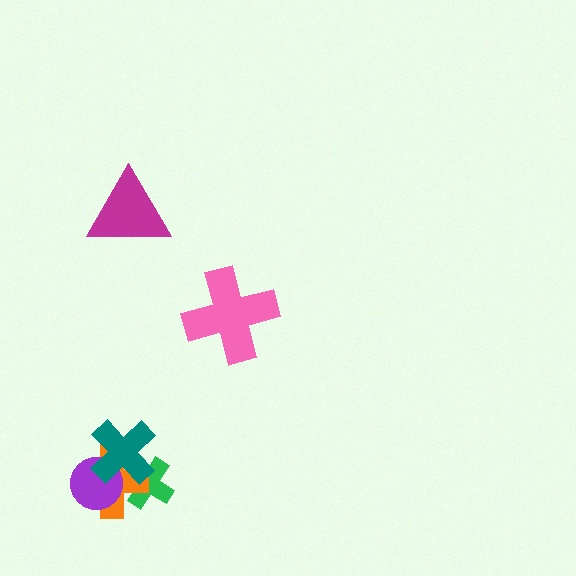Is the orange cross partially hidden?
Yes, it is partially covered by another shape.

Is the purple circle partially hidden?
Yes, it is partially covered by another shape.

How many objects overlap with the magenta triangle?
0 objects overlap with the magenta triangle.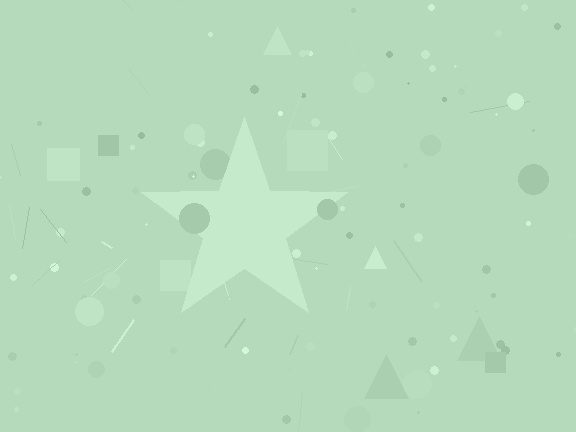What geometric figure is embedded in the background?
A star is embedded in the background.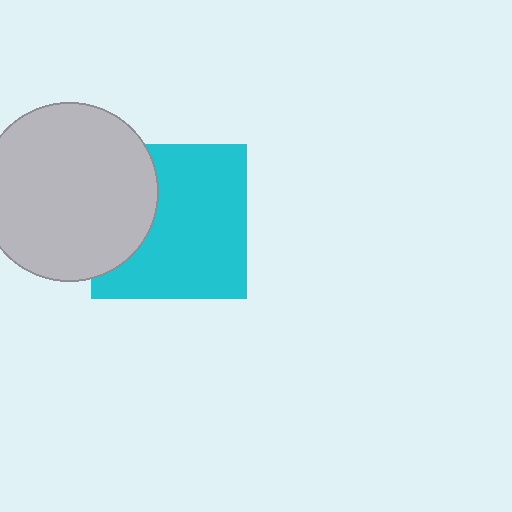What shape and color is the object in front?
The object in front is a light gray circle.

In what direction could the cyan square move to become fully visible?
The cyan square could move right. That would shift it out from behind the light gray circle entirely.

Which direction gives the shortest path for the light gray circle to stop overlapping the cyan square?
Moving left gives the shortest separation.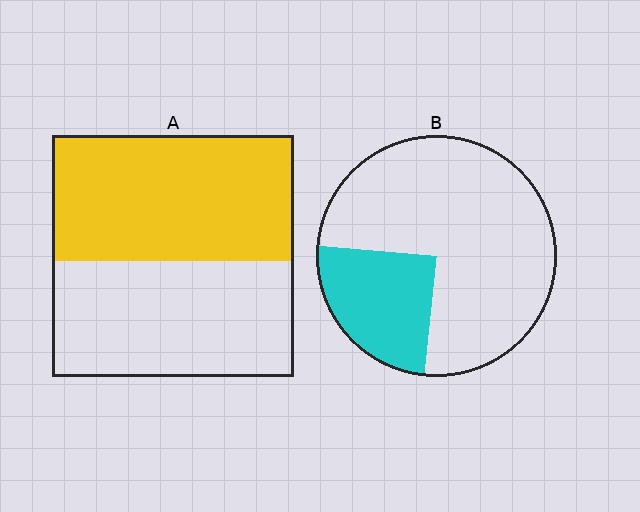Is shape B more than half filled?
No.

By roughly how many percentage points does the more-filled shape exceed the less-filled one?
By roughly 25 percentage points (A over B).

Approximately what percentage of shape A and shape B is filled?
A is approximately 50% and B is approximately 25%.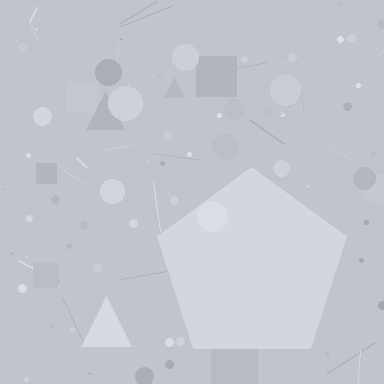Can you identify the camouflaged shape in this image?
The camouflaged shape is a pentagon.